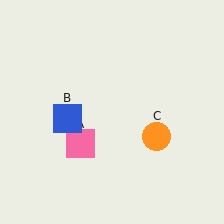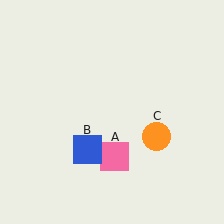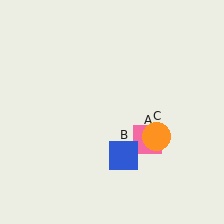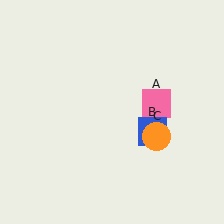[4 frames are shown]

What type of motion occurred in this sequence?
The pink square (object A), blue square (object B) rotated counterclockwise around the center of the scene.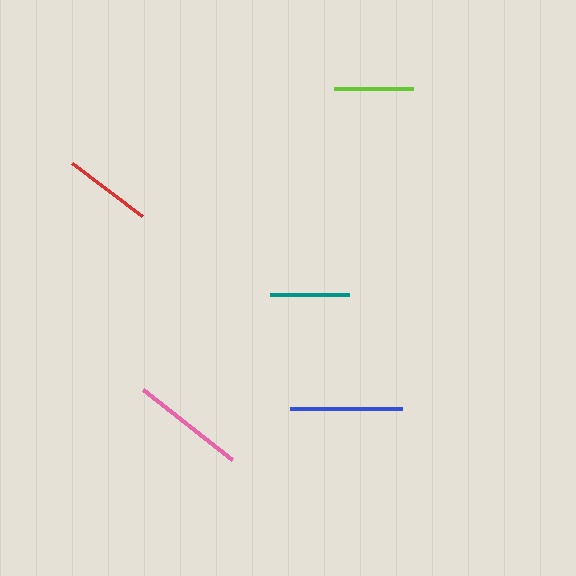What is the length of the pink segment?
The pink segment is approximately 113 pixels long.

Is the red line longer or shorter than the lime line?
The red line is longer than the lime line.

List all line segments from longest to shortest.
From longest to shortest: pink, blue, red, lime, teal.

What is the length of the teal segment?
The teal segment is approximately 79 pixels long.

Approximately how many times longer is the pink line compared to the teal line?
The pink line is approximately 1.4 times the length of the teal line.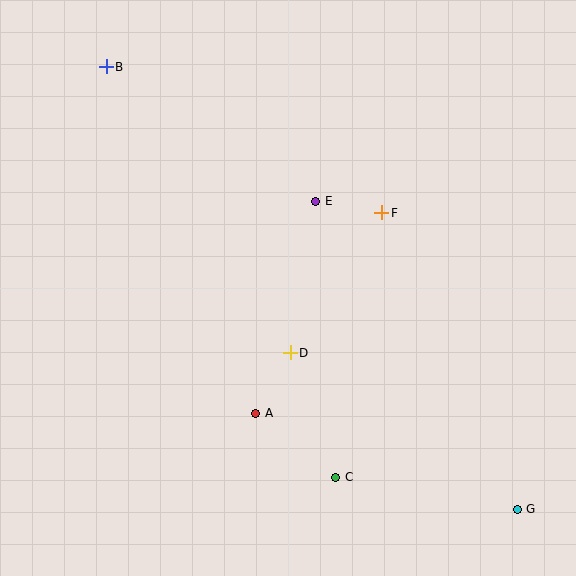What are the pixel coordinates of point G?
Point G is at (517, 509).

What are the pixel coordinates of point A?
Point A is at (256, 413).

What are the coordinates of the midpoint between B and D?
The midpoint between B and D is at (198, 210).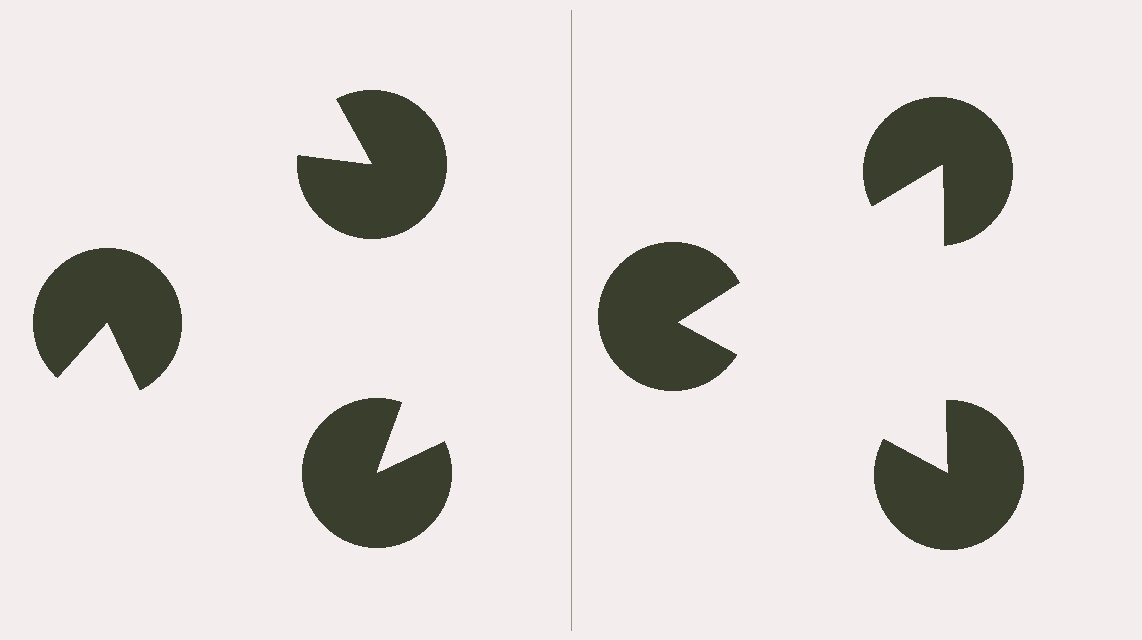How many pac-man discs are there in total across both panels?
6 — 3 on each side.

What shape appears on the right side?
An illusory triangle.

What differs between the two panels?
The pac-man discs are positioned identically on both sides; only the wedge orientations differ. On the right they align to a triangle; on the left they are misaligned.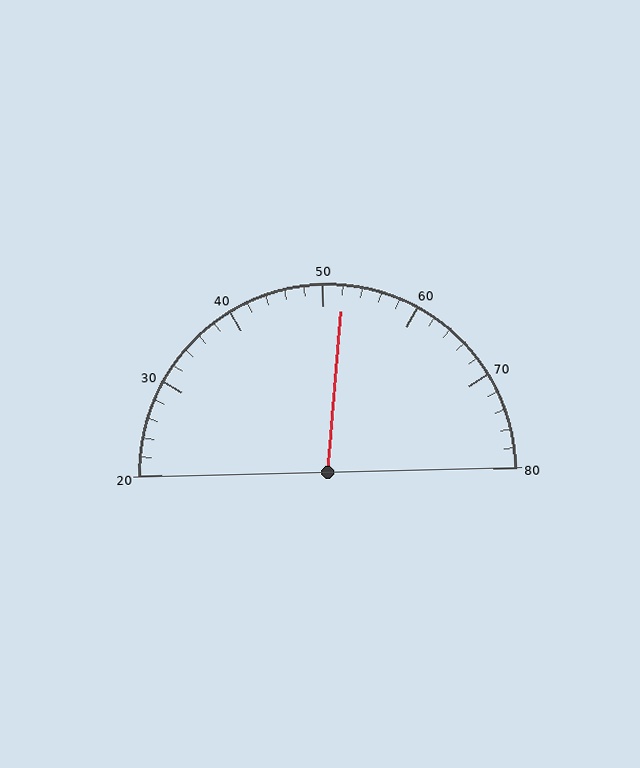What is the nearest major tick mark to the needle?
The nearest major tick mark is 50.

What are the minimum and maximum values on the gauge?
The gauge ranges from 20 to 80.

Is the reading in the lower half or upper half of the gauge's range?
The reading is in the upper half of the range (20 to 80).